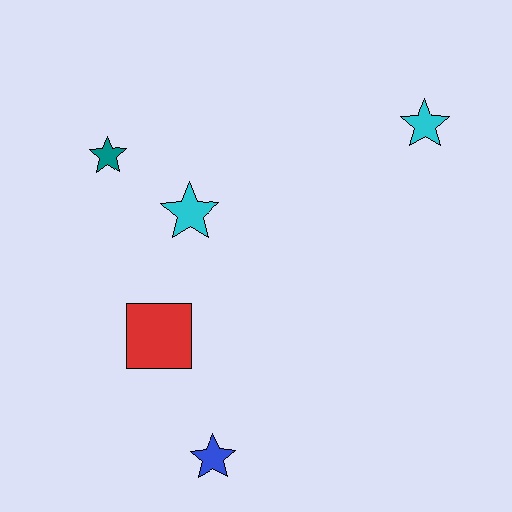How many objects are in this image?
There are 5 objects.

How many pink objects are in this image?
There are no pink objects.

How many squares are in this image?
There is 1 square.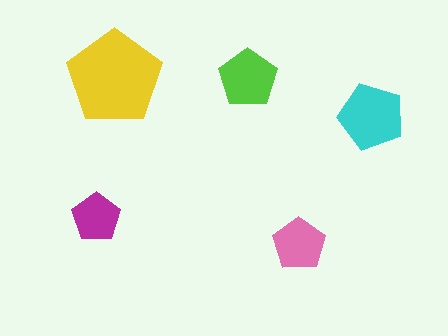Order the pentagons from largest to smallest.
the yellow one, the cyan one, the lime one, the pink one, the magenta one.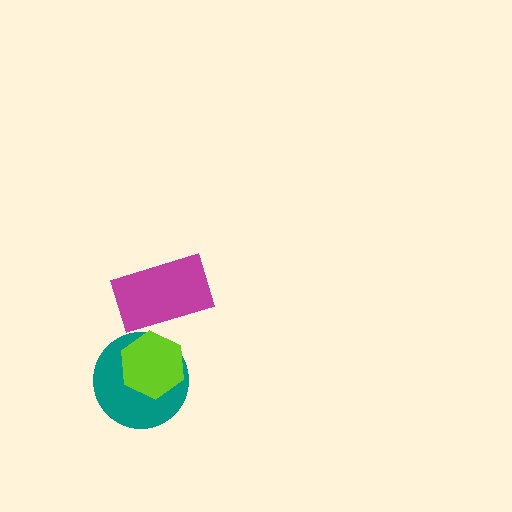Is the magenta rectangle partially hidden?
No, no other shape covers it.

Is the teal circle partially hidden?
Yes, it is partially covered by another shape.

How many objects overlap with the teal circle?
1 object overlaps with the teal circle.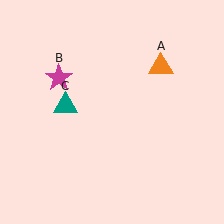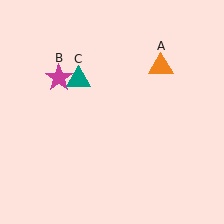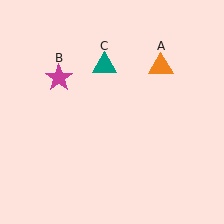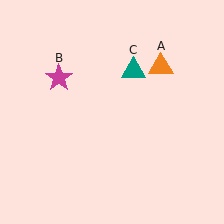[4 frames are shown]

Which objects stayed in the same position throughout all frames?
Orange triangle (object A) and magenta star (object B) remained stationary.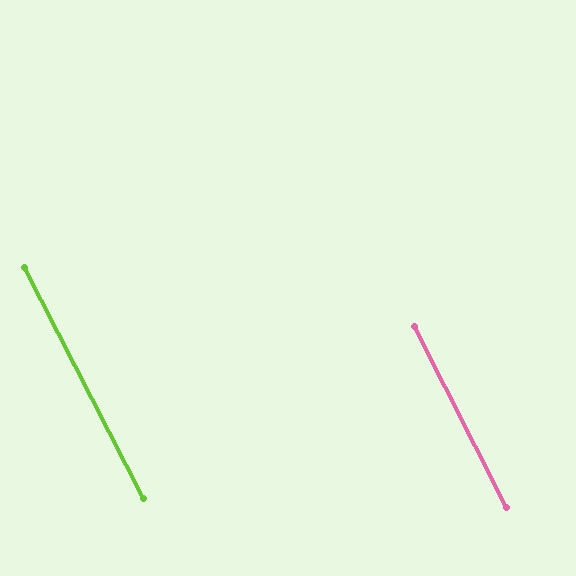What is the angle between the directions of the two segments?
Approximately 0 degrees.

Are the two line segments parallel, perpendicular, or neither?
Parallel — their directions differ by only 0.1°.